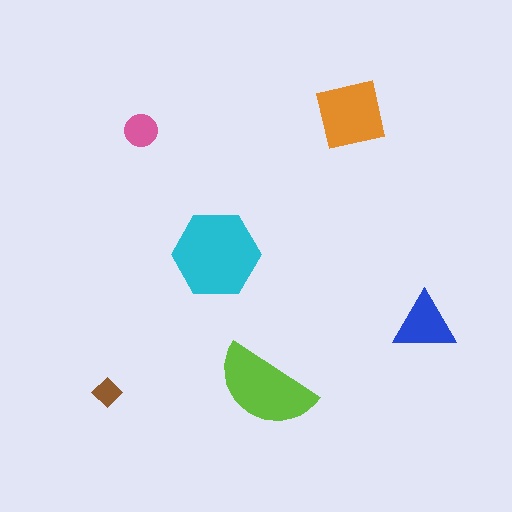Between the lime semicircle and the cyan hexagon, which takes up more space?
The cyan hexagon.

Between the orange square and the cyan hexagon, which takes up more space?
The cyan hexagon.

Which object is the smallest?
The brown diamond.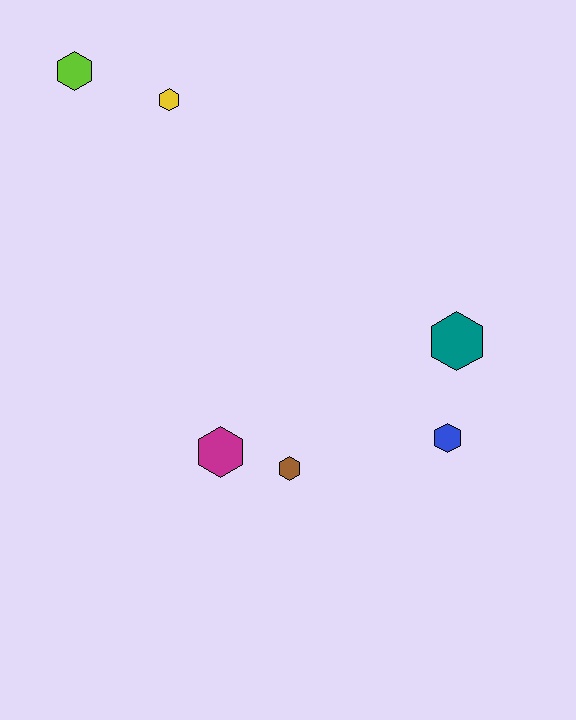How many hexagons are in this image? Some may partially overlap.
There are 6 hexagons.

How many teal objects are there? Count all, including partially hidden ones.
There is 1 teal object.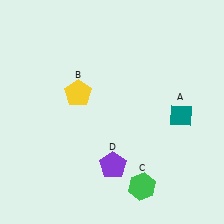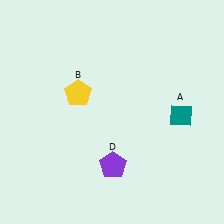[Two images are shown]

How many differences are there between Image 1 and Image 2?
There is 1 difference between the two images.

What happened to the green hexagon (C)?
The green hexagon (C) was removed in Image 2. It was in the bottom-right area of Image 1.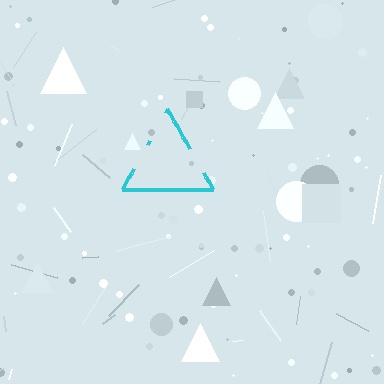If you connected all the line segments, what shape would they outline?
They would outline a triangle.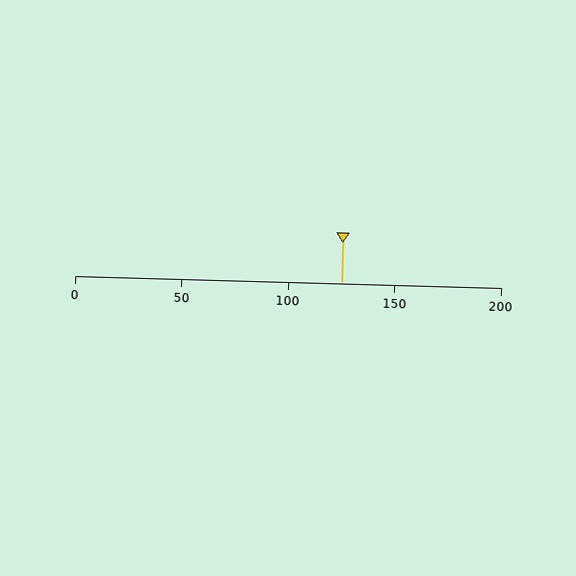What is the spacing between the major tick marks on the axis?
The major ticks are spaced 50 apart.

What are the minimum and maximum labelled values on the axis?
The axis runs from 0 to 200.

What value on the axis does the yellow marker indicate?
The marker indicates approximately 125.